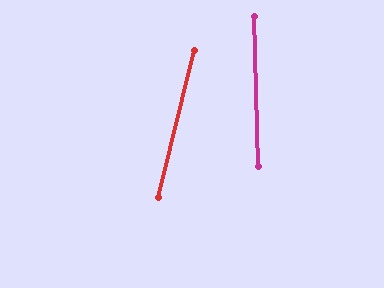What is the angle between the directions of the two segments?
Approximately 15 degrees.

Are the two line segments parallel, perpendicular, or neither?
Neither parallel nor perpendicular — they differ by about 15°.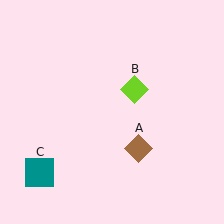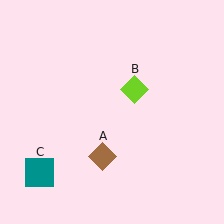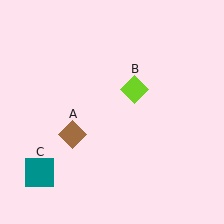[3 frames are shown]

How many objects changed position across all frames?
1 object changed position: brown diamond (object A).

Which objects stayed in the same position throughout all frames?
Lime diamond (object B) and teal square (object C) remained stationary.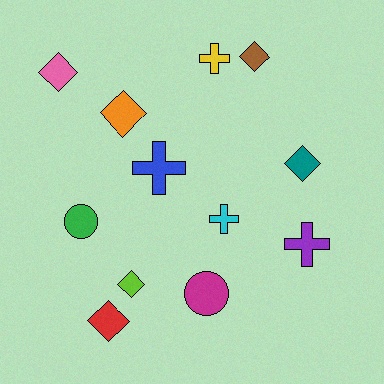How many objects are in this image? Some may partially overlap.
There are 12 objects.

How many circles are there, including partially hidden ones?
There are 2 circles.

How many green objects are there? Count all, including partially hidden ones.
There is 1 green object.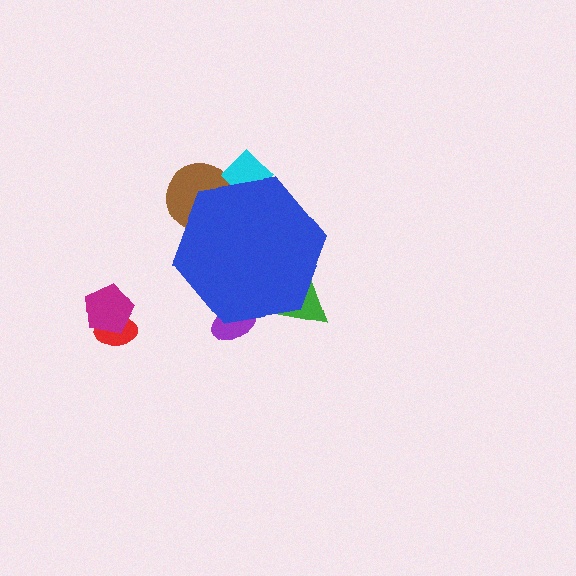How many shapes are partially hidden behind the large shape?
4 shapes are partially hidden.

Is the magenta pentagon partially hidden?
No, the magenta pentagon is fully visible.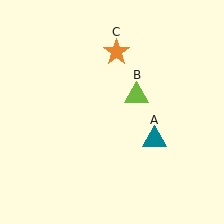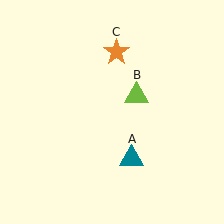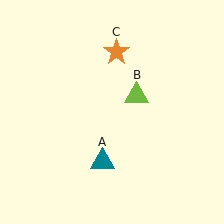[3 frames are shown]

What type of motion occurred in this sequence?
The teal triangle (object A) rotated clockwise around the center of the scene.